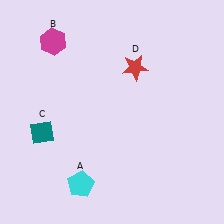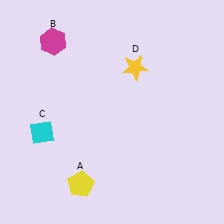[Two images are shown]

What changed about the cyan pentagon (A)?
In Image 1, A is cyan. In Image 2, it changed to yellow.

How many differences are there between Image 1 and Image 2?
There are 3 differences between the two images.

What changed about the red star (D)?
In Image 1, D is red. In Image 2, it changed to yellow.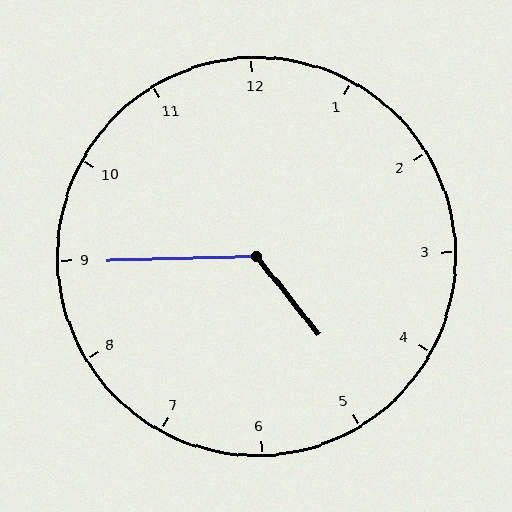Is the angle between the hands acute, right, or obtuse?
It is obtuse.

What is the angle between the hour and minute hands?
Approximately 128 degrees.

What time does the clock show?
4:45.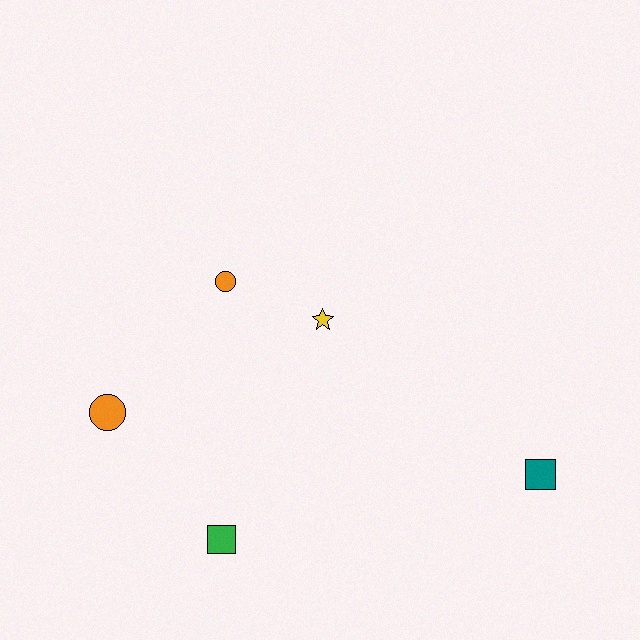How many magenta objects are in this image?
There are no magenta objects.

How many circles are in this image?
There are 2 circles.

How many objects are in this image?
There are 5 objects.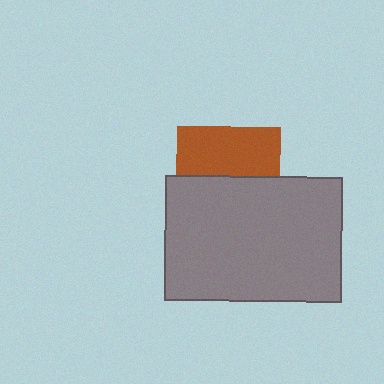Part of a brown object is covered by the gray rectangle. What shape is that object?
It is a square.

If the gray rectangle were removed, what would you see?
You would see the complete brown square.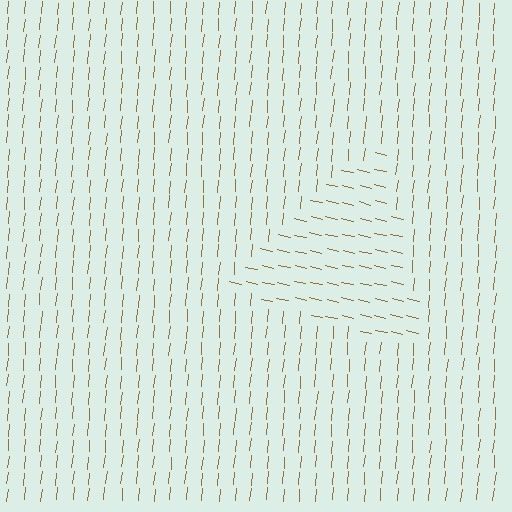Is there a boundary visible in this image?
Yes, there is a texture boundary formed by a change in line orientation.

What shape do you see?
I see a triangle.